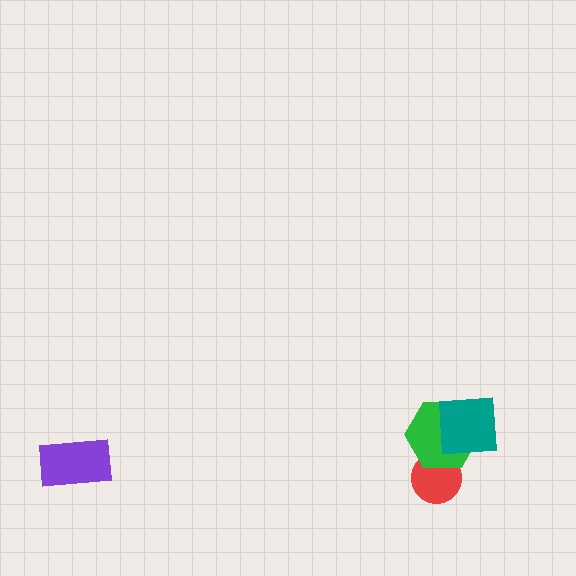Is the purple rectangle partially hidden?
No, no other shape covers it.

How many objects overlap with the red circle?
1 object overlaps with the red circle.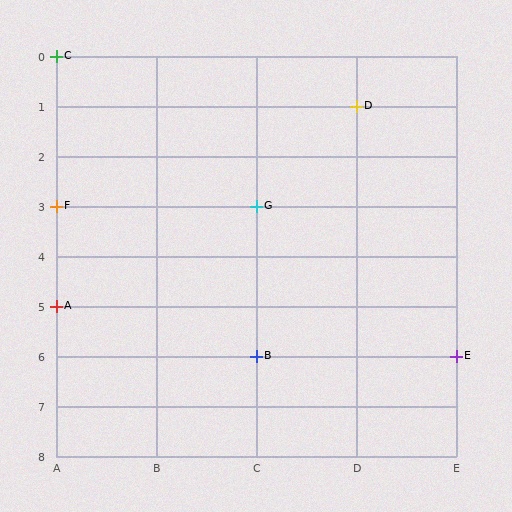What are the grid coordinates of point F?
Point F is at grid coordinates (A, 3).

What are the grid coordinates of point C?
Point C is at grid coordinates (A, 0).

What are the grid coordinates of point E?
Point E is at grid coordinates (E, 6).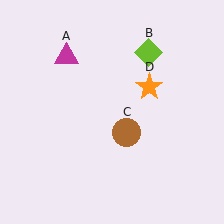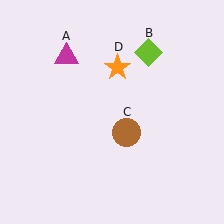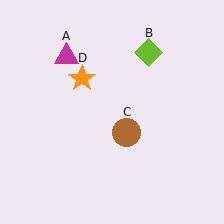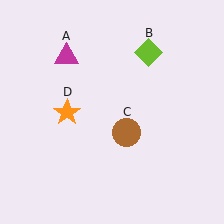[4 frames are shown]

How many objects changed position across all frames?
1 object changed position: orange star (object D).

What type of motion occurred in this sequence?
The orange star (object D) rotated counterclockwise around the center of the scene.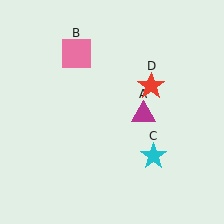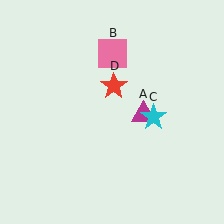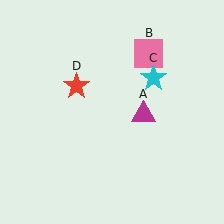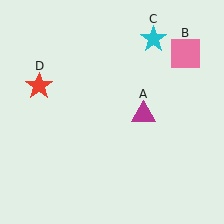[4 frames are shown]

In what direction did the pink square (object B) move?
The pink square (object B) moved right.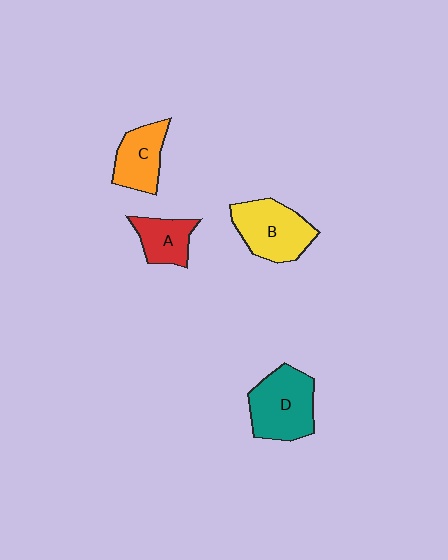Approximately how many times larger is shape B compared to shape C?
Approximately 1.3 times.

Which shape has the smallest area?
Shape A (red).